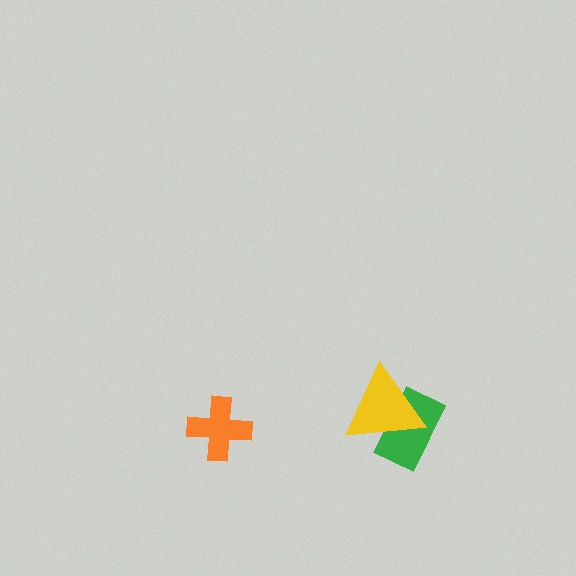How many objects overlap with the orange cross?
0 objects overlap with the orange cross.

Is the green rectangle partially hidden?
Yes, it is partially covered by another shape.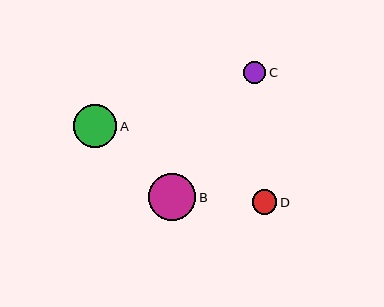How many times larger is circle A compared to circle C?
Circle A is approximately 1.9 times the size of circle C.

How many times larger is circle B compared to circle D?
Circle B is approximately 1.9 times the size of circle D.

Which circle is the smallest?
Circle C is the smallest with a size of approximately 22 pixels.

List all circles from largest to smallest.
From largest to smallest: B, A, D, C.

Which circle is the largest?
Circle B is the largest with a size of approximately 47 pixels.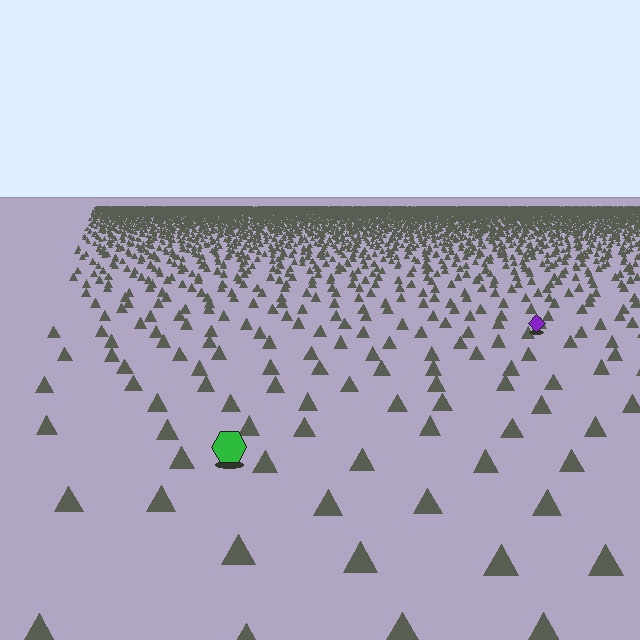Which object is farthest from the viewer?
The purple diamond is farthest from the viewer. It appears smaller and the ground texture around it is denser.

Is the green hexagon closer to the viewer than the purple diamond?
Yes. The green hexagon is closer — you can tell from the texture gradient: the ground texture is coarser near it.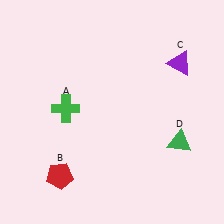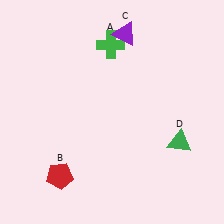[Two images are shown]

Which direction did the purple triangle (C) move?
The purple triangle (C) moved left.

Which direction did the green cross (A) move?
The green cross (A) moved up.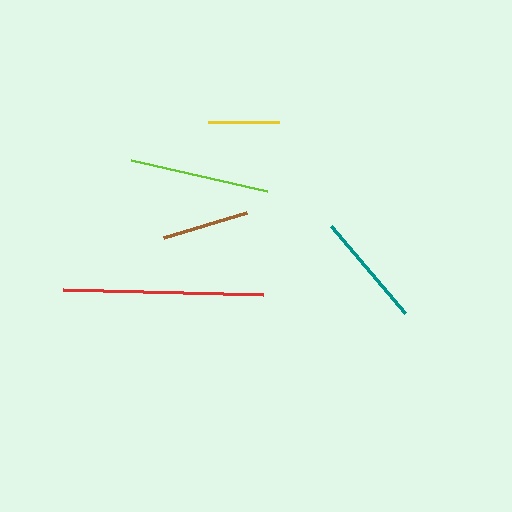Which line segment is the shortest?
The yellow line is the shortest at approximately 71 pixels.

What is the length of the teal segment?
The teal segment is approximately 115 pixels long.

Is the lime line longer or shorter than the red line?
The red line is longer than the lime line.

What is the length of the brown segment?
The brown segment is approximately 87 pixels long.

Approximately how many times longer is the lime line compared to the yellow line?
The lime line is approximately 2.0 times the length of the yellow line.